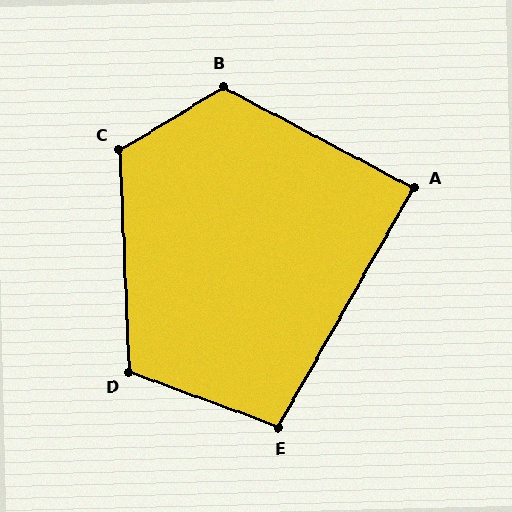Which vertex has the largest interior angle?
B, at approximately 121 degrees.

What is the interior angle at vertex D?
Approximately 112 degrees (obtuse).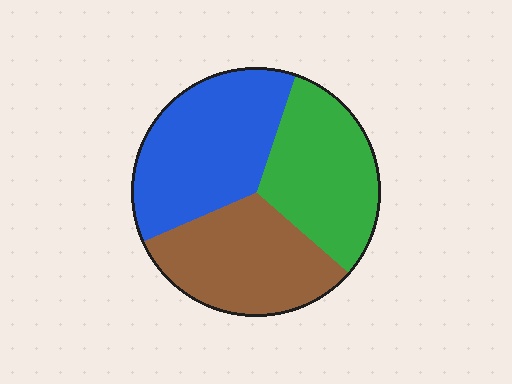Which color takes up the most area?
Blue, at roughly 35%.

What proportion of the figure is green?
Green takes up about one third (1/3) of the figure.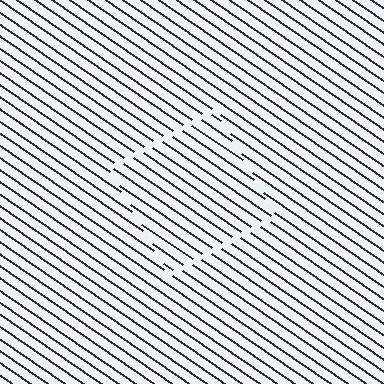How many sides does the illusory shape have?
4 sides — the line-ends trace a square.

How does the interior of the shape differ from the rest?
The interior of the shape contains the same grating, shifted by half a period — the contour is defined by the phase discontinuity where line-ends from the inner and outer gratings abut.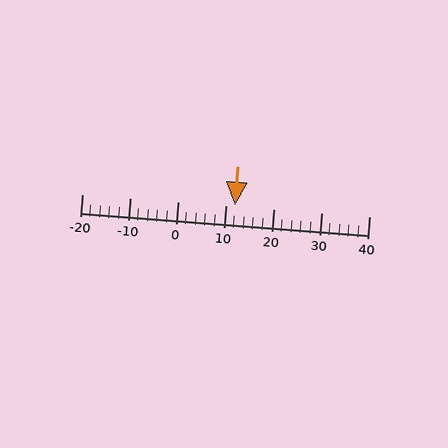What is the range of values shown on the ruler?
The ruler shows values from -20 to 40.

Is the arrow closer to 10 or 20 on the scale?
The arrow is closer to 10.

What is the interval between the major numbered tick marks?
The major tick marks are spaced 10 units apart.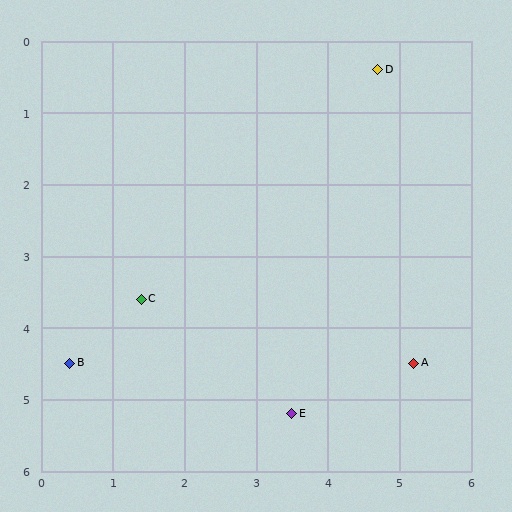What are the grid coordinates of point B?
Point B is at approximately (0.4, 4.5).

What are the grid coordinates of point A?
Point A is at approximately (5.2, 4.5).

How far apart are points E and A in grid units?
Points E and A are about 1.8 grid units apart.